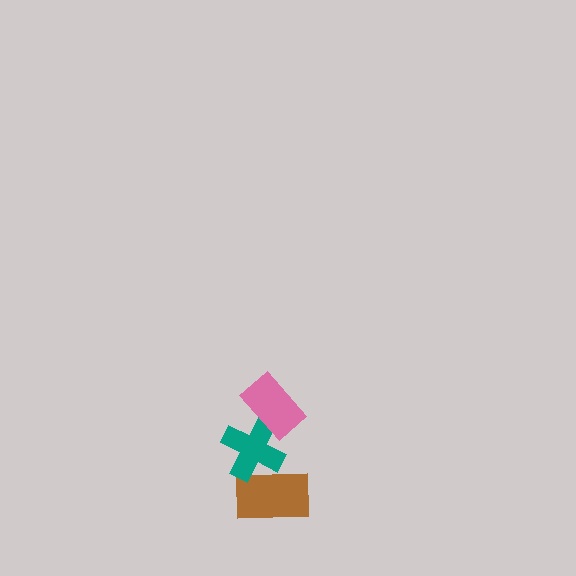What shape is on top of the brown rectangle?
The teal cross is on top of the brown rectangle.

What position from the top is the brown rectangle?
The brown rectangle is 3rd from the top.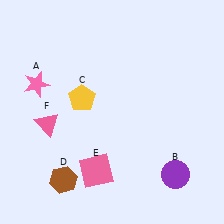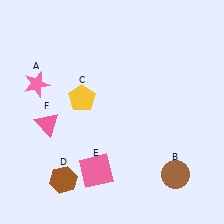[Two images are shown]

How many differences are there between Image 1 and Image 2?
There is 1 difference between the two images.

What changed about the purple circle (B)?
In Image 1, B is purple. In Image 2, it changed to brown.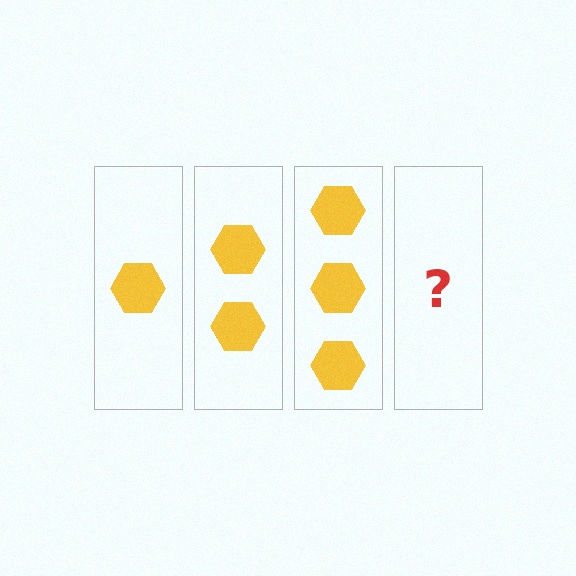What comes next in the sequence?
The next element should be 4 hexagons.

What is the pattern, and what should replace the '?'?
The pattern is that each step adds one more hexagon. The '?' should be 4 hexagons.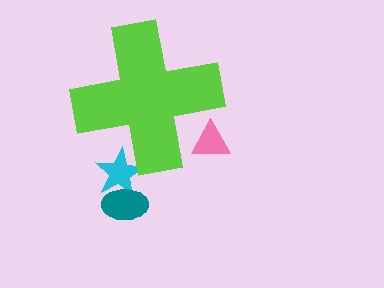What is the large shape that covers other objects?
A lime cross.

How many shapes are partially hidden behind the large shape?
2 shapes are partially hidden.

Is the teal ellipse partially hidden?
No, the teal ellipse is fully visible.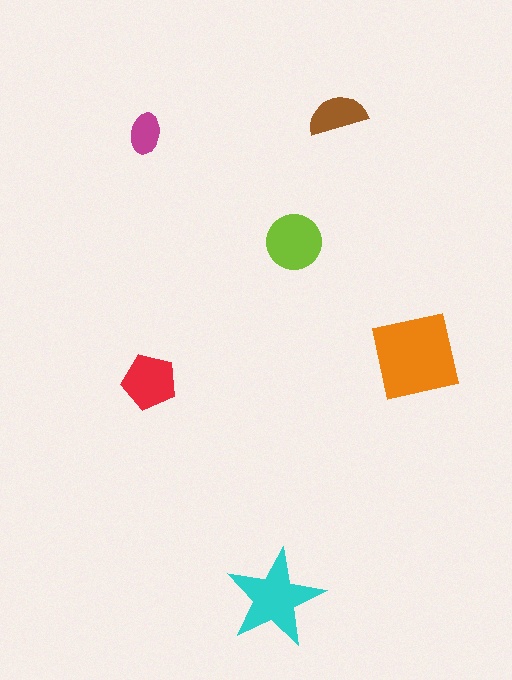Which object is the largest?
The orange square.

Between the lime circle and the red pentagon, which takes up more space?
The lime circle.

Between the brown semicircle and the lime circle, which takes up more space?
The lime circle.